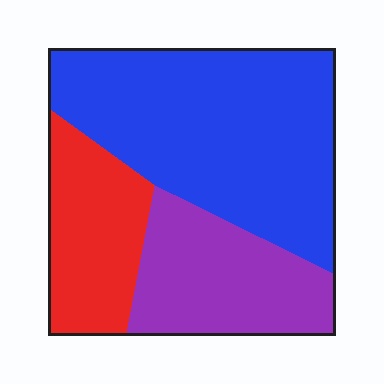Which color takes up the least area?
Red, at roughly 20%.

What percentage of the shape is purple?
Purple covers about 25% of the shape.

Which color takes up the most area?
Blue, at roughly 50%.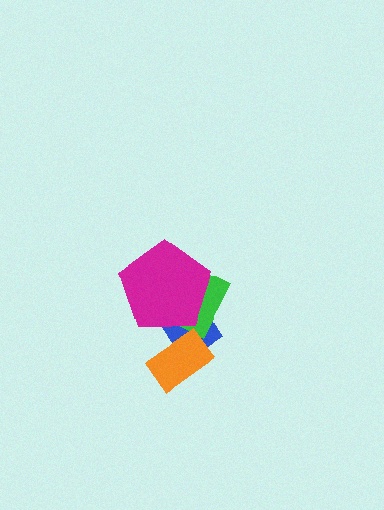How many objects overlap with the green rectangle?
2 objects overlap with the green rectangle.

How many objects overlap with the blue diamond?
3 objects overlap with the blue diamond.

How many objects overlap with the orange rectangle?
1 object overlaps with the orange rectangle.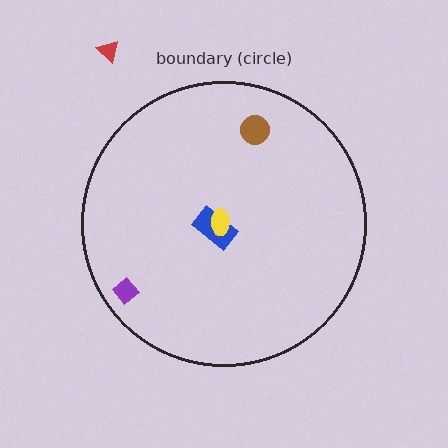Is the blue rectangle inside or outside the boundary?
Inside.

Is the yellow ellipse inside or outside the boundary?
Inside.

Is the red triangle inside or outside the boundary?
Outside.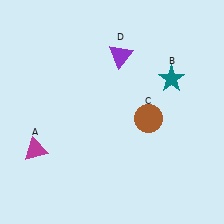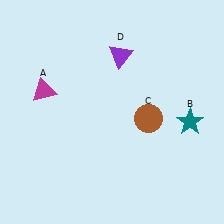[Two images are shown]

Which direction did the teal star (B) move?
The teal star (B) moved down.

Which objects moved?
The objects that moved are: the magenta triangle (A), the teal star (B).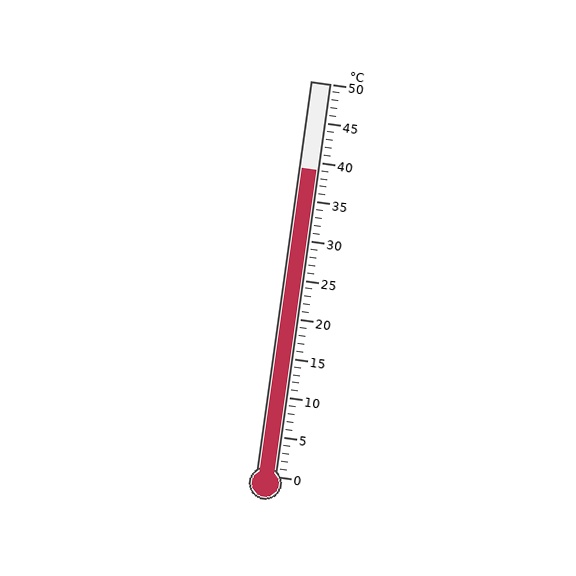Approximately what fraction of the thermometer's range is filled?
The thermometer is filled to approximately 80% of its range.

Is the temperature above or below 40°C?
The temperature is below 40°C.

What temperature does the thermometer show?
The thermometer shows approximately 39°C.